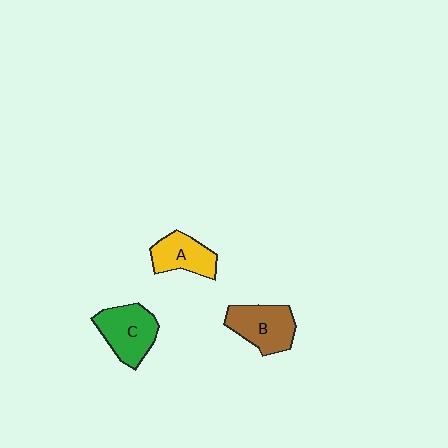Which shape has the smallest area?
Shape A (yellow).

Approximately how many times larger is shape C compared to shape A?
Approximately 1.3 times.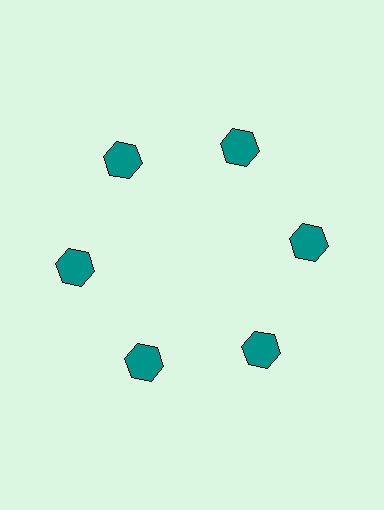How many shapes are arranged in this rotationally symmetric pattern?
There are 6 shapes, arranged in 6 groups of 1.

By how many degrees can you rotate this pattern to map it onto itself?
The pattern maps onto itself every 60 degrees of rotation.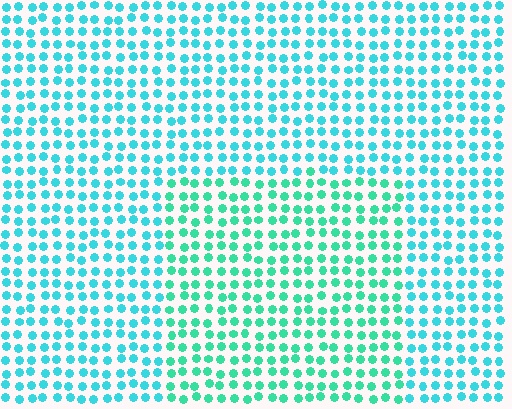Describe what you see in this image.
The image is filled with small cyan elements in a uniform arrangement. A rectangle-shaped region is visible where the elements are tinted to a slightly different hue, forming a subtle color boundary.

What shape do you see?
I see a rectangle.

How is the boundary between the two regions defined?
The boundary is defined purely by a slight shift in hue (about 26 degrees). Spacing, size, and orientation are identical on both sides.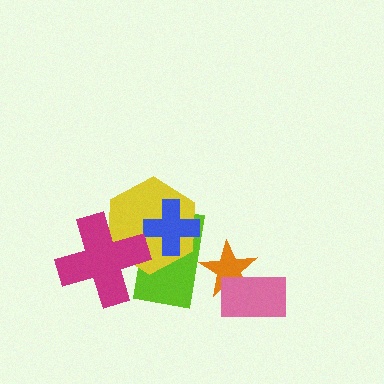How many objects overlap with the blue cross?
2 objects overlap with the blue cross.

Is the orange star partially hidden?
Yes, it is partially covered by another shape.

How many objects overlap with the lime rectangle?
4 objects overlap with the lime rectangle.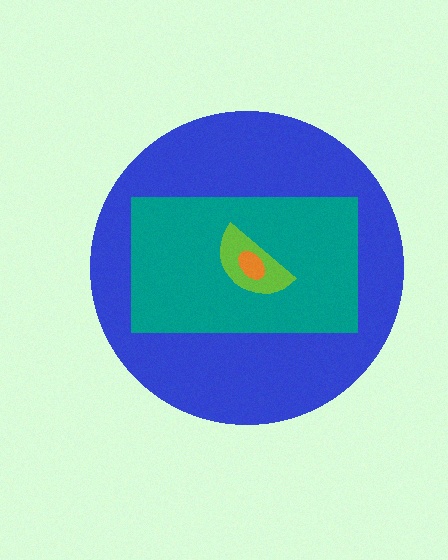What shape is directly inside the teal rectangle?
The lime semicircle.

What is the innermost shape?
The orange ellipse.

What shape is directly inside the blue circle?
The teal rectangle.